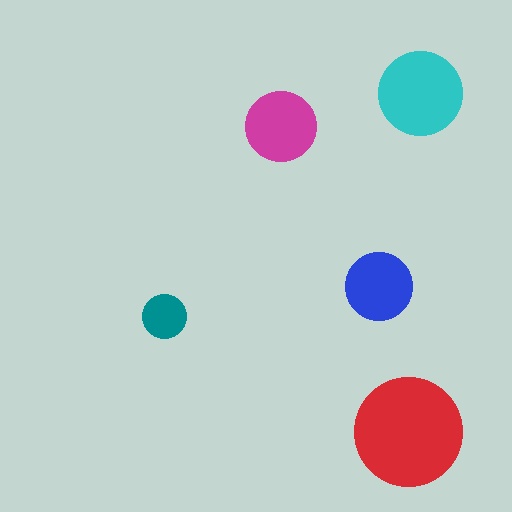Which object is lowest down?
The red circle is bottommost.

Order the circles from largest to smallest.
the red one, the cyan one, the magenta one, the blue one, the teal one.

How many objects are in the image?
There are 5 objects in the image.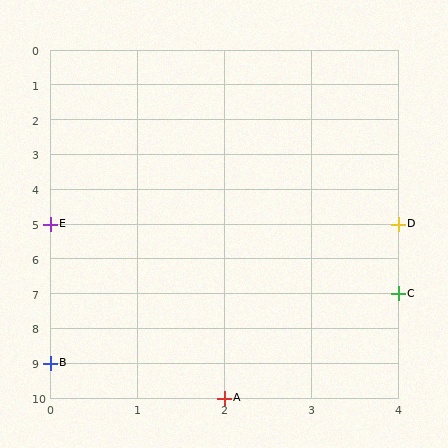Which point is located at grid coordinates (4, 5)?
Point D is at (4, 5).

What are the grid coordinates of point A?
Point A is at grid coordinates (2, 10).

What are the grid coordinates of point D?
Point D is at grid coordinates (4, 5).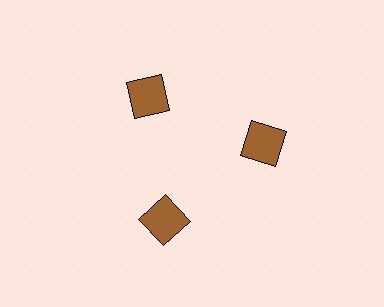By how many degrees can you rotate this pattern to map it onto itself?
The pattern maps onto itself every 120 degrees of rotation.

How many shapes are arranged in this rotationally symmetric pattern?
There are 3 shapes, arranged in 3 groups of 1.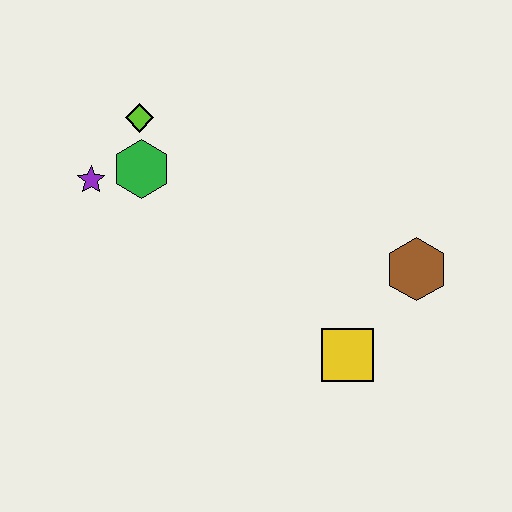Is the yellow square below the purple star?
Yes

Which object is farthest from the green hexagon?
The brown hexagon is farthest from the green hexagon.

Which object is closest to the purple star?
The green hexagon is closest to the purple star.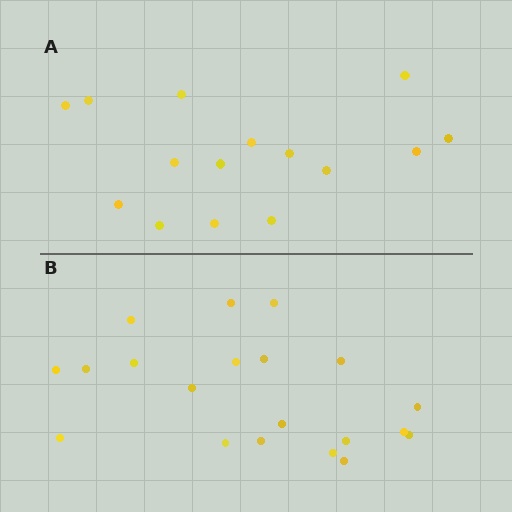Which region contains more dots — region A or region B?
Region B (the bottom region) has more dots.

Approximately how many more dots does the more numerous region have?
Region B has about 5 more dots than region A.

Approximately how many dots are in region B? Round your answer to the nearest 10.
About 20 dots.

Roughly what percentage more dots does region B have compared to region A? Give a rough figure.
About 35% more.